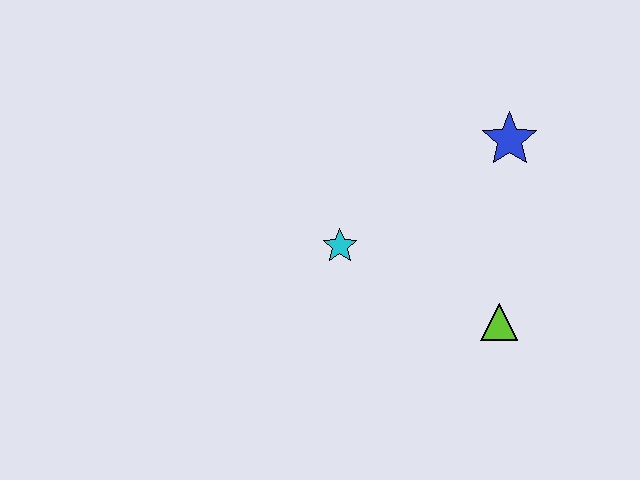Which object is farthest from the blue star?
The cyan star is farthest from the blue star.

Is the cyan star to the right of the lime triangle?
No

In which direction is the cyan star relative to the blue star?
The cyan star is to the left of the blue star.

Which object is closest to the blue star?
The lime triangle is closest to the blue star.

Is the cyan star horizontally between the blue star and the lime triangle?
No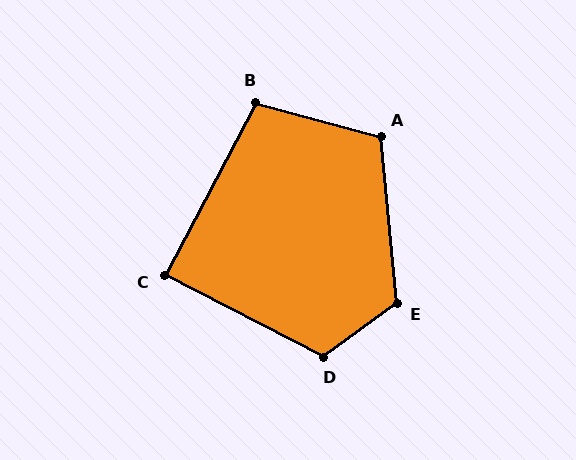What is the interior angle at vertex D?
Approximately 117 degrees (obtuse).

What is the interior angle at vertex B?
Approximately 103 degrees (obtuse).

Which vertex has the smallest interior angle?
C, at approximately 89 degrees.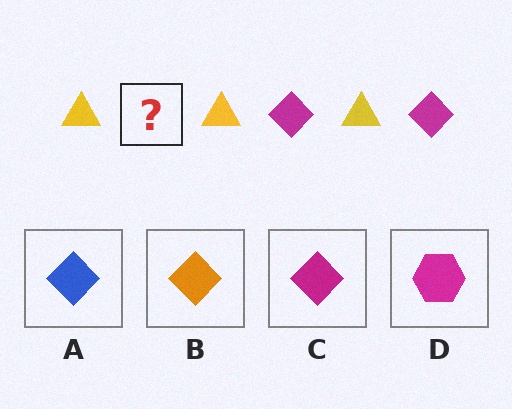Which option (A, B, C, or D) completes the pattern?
C.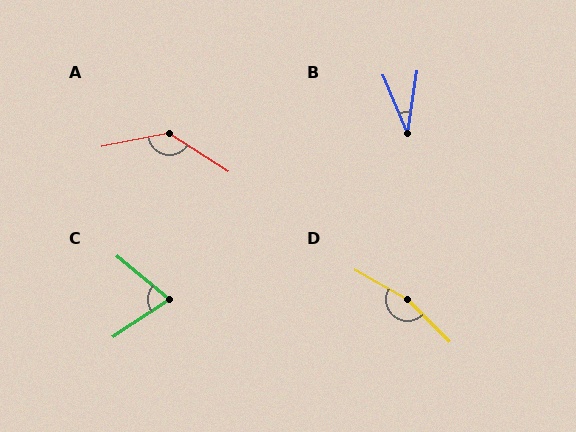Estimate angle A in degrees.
Approximately 136 degrees.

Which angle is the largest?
D, at approximately 164 degrees.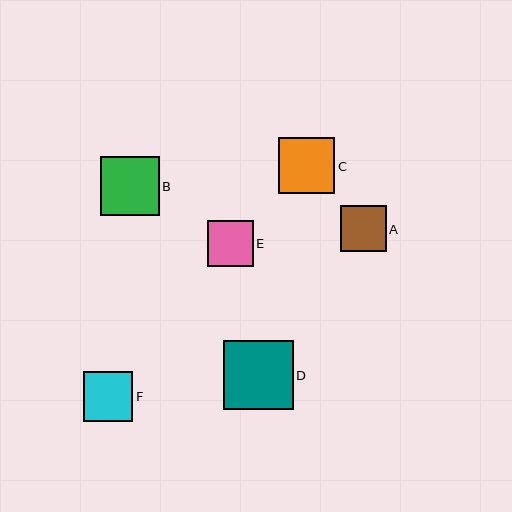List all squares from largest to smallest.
From largest to smallest: D, B, C, F, A, E.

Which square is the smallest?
Square E is the smallest with a size of approximately 46 pixels.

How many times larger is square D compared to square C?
Square D is approximately 1.2 times the size of square C.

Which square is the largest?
Square D is the largest with a size of approximately 70 pixels.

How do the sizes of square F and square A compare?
Square F and square A are approximately the same size.